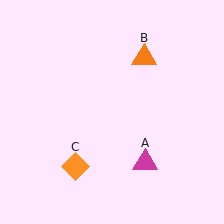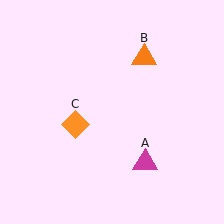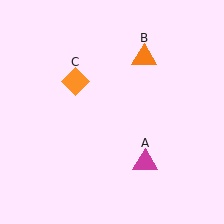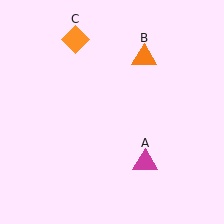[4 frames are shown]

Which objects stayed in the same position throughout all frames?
Magenta triangle (object A) and orange triangle (object B) remained stationary.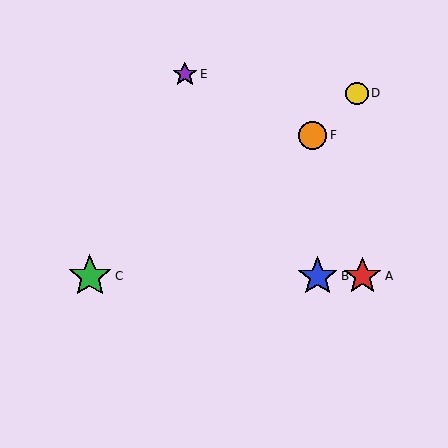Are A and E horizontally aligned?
No, A is at y≈276 and E is at y≈74.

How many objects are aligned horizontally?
3 objects (A, B, C) are aligned horizontally.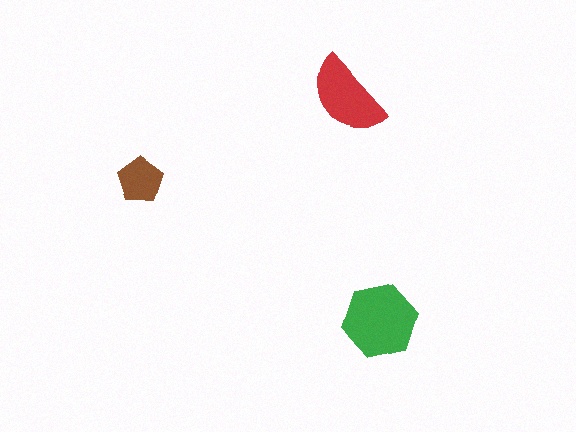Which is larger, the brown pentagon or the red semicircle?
The red semicircle.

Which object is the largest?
The green hexagon.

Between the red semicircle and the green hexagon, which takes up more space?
The green hexagon.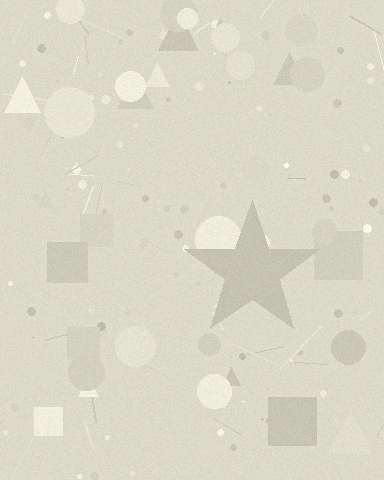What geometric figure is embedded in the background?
A star is embedded in the background.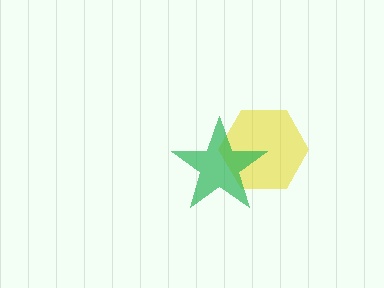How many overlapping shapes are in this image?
There are 2 overlapping shapes in the image.